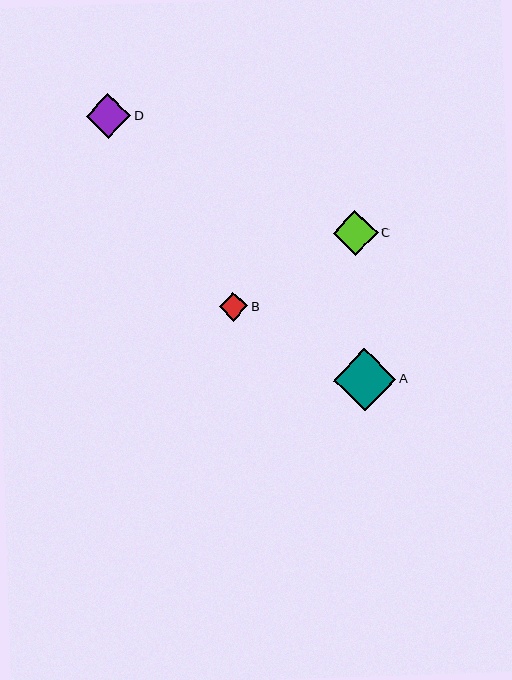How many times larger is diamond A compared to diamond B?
Diamond A is approximately 2.2 times the size of diamond B.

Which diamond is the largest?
Diamond A is the largest with a size of approximately 62 pixels.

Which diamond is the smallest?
Diamond B is the smallest with a size of approximately 29 pixels.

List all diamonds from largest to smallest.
From largest to smallest: A, C, D, B.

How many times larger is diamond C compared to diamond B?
Diamond C is approximately 1.6 times the size of diamond B.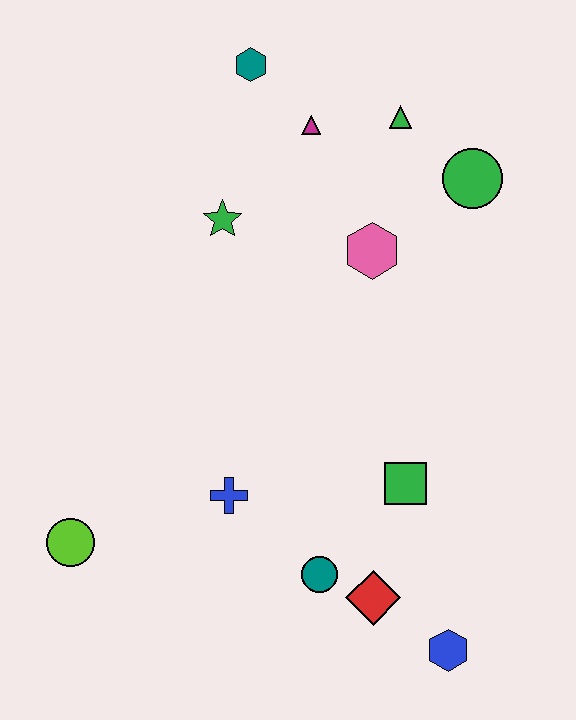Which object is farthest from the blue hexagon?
The teal hexagon is farthest from the blue hexagon.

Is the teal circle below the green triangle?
Yes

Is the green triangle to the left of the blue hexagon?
Yes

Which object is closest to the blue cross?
The teal circle is closest to the blue cross.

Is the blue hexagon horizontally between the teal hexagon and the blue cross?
No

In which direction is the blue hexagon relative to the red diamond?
The blue hexagon is to the right of the red diamond.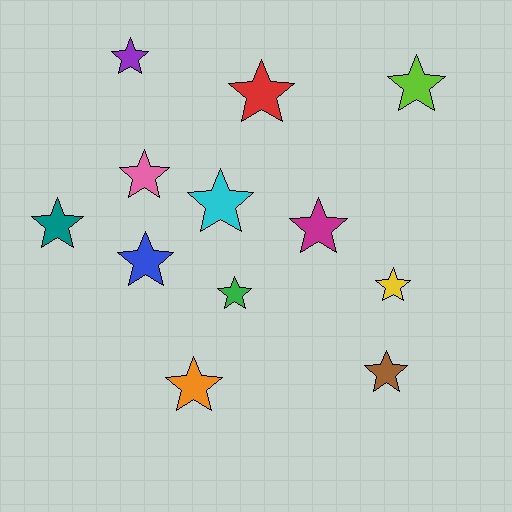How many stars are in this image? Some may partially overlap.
There are 12 stars.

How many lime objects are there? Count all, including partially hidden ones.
There is 1 lime object.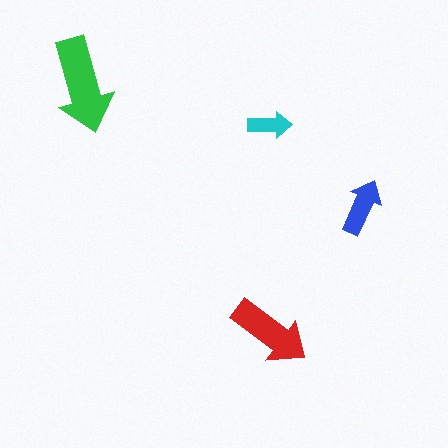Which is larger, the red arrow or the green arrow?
The green one.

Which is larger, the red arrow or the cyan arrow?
The red one.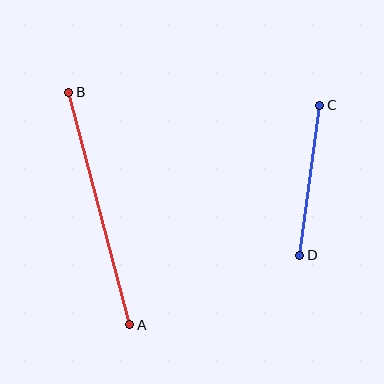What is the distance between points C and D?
The distance is approximately 152 pixels.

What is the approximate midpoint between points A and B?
The midpoint is at approximately (99, 208) pixels.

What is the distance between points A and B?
The distance is approximately 240 pixels.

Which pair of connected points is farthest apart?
Points A and B are farthest apart.